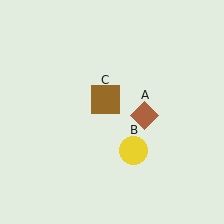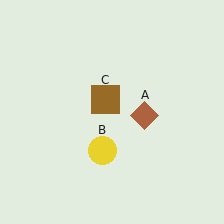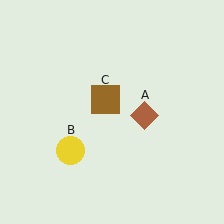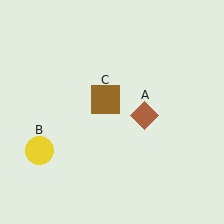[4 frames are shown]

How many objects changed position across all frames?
1 object changed position: yellow circle (object B).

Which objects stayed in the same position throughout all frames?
Brown diamond (object A) and brown square (object C) remained stationary.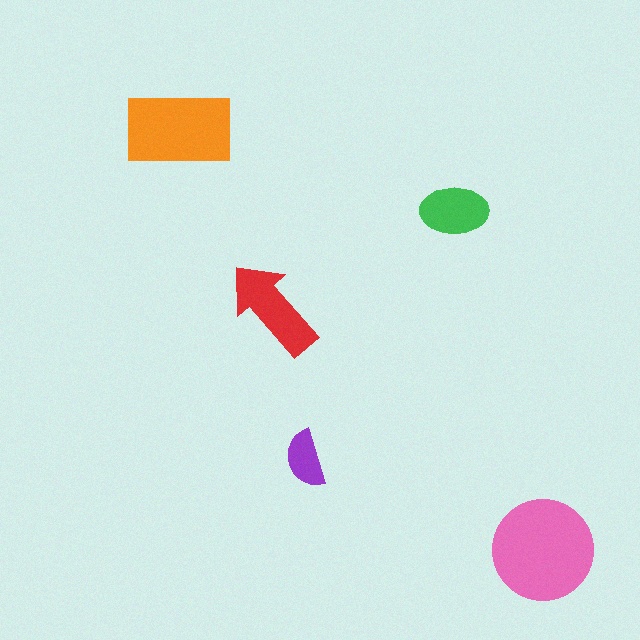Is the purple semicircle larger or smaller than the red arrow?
Smaller.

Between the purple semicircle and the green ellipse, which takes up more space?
The green ellipse.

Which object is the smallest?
The purple semicircle.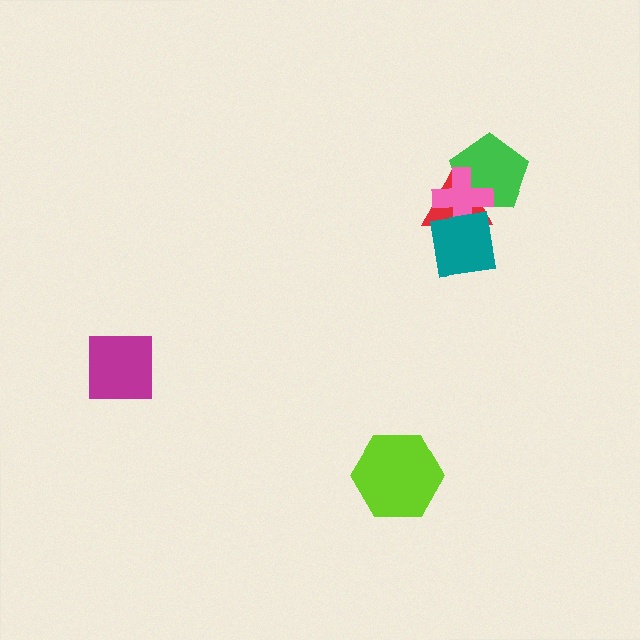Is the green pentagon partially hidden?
Yes, it is partially covered by another shape.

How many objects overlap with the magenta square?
0 objects overlap with the magenta square.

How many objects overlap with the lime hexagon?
0 objects overlap with the lime hexagon.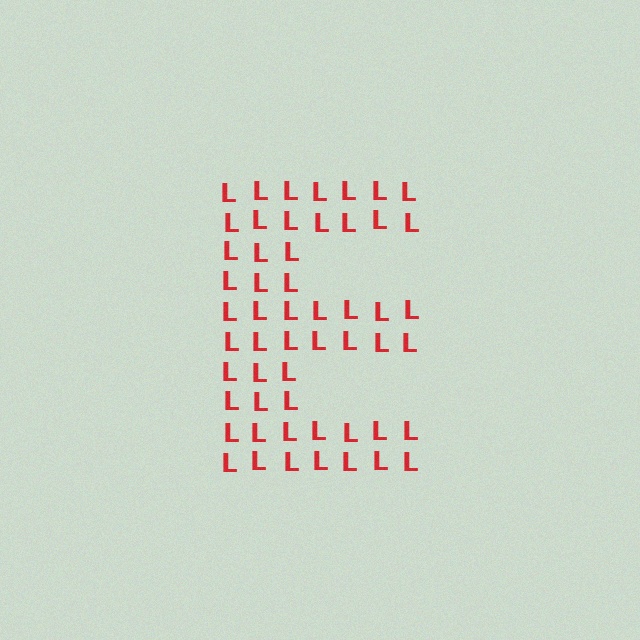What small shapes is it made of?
It is made of small letter L's.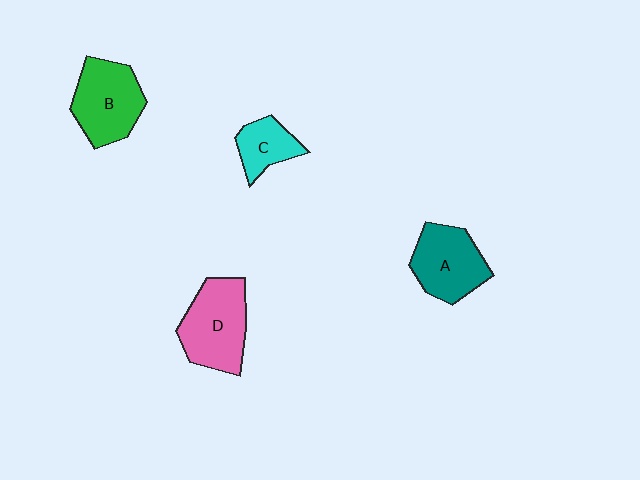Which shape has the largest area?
Shape D (pink).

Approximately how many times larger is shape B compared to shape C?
Approximately 1.8 times.